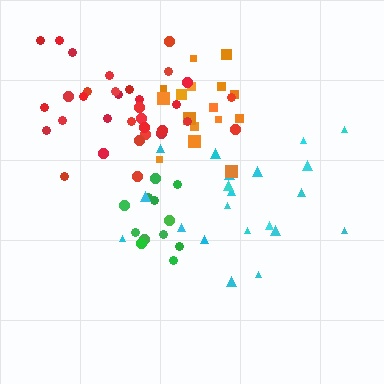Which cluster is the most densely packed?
Green.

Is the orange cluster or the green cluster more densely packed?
Green.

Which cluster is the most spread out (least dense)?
Cyan.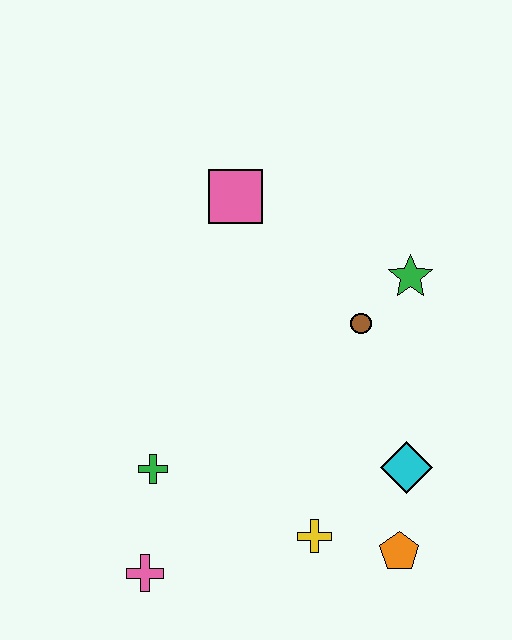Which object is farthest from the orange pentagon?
The pink square is farthest from the orange pentagon.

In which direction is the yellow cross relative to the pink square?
The yellow cross is below the pink square.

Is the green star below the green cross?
No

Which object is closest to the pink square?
The brown circle is closest to the pink square.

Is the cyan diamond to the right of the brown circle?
Yes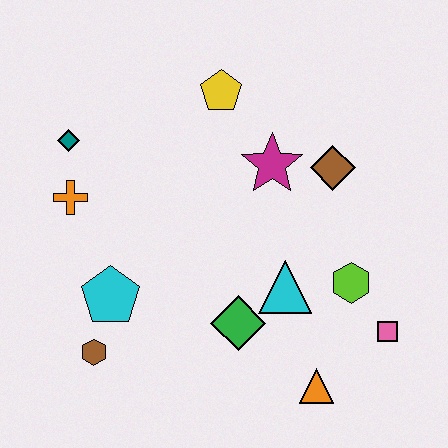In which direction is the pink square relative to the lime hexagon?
The pink square is below the lime hexagon.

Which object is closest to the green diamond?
The cyan triangle is closest to the green diamond.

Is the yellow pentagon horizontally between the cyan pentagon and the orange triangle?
Yes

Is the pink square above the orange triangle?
Yes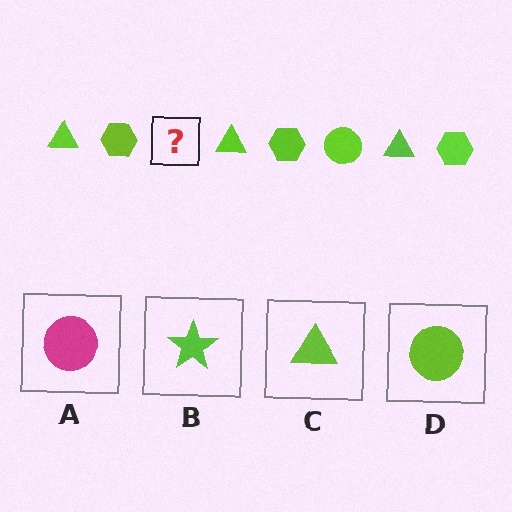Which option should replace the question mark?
Option D.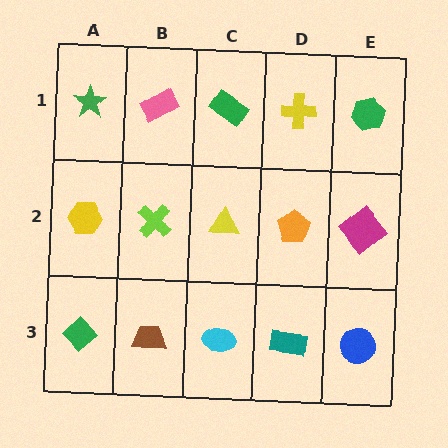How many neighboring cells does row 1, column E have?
2.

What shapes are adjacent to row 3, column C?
A yellow triangle (row 2, column C), a brown trapezoid (row 3, column B), a teal rectangle (row 3, column D).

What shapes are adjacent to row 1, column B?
A lime cross (row 2, column B), a green star (row 1, column A), a green rectangle (row 1, column C).